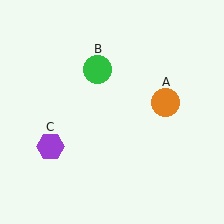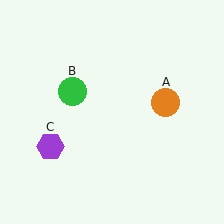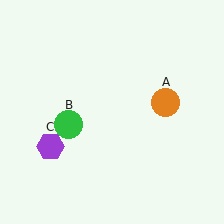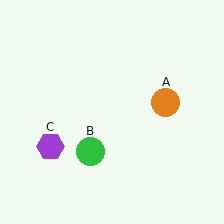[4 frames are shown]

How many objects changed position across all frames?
1 object changed position: green circle (object B).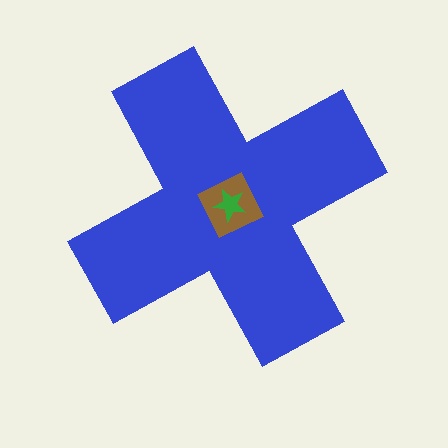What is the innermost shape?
The green star.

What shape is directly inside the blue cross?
The brown square.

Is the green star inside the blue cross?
Yes.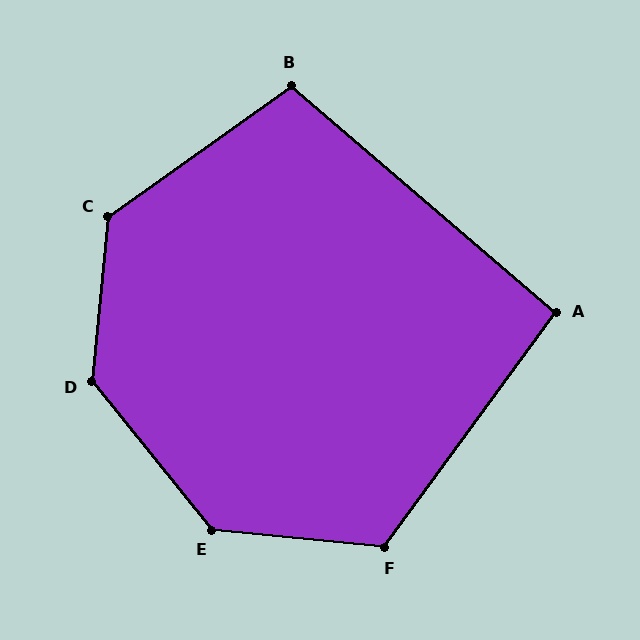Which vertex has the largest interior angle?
D, at approximately 136 degrees.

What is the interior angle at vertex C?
Approximately 131 degrees (obtuse).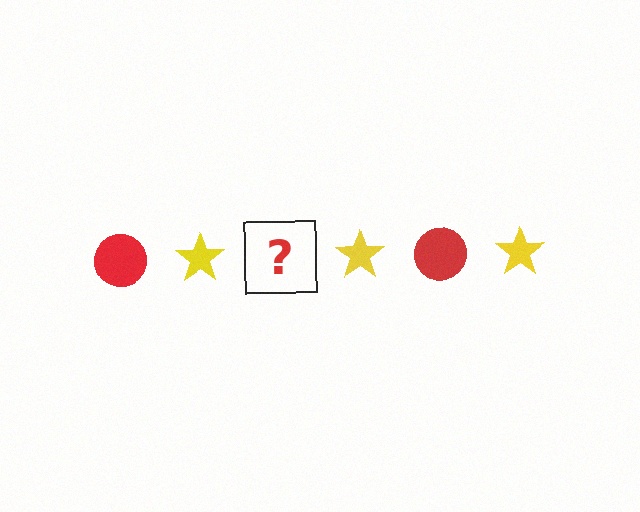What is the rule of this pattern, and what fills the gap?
The rule is that the pattern alternates between red circle and yellow star. The gap should be filled with a red circle.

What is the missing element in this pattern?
The missing element is a red circle.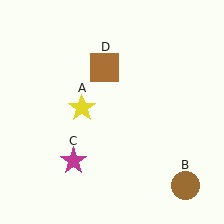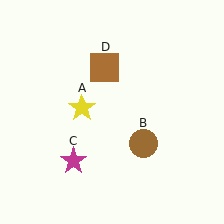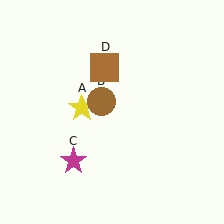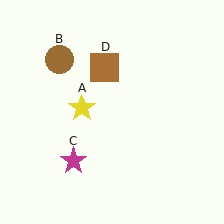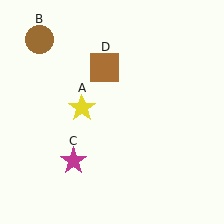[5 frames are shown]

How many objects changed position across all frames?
1 object changed position: brown circle (object B).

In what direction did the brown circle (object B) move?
The brown circle (object B) moved up and to the left.